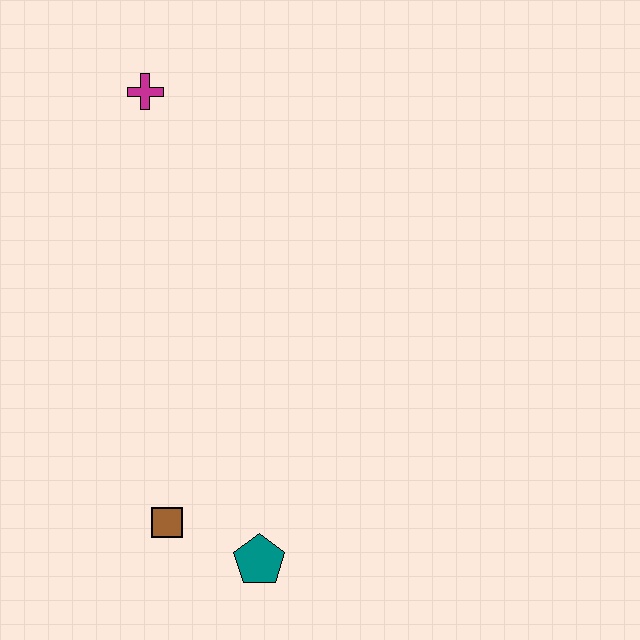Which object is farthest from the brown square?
The magenta cross is farthest from the brown square.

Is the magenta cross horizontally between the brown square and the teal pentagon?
No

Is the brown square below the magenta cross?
Yes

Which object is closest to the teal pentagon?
The brown square is closest to the teal pentagon.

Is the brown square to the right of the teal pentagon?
No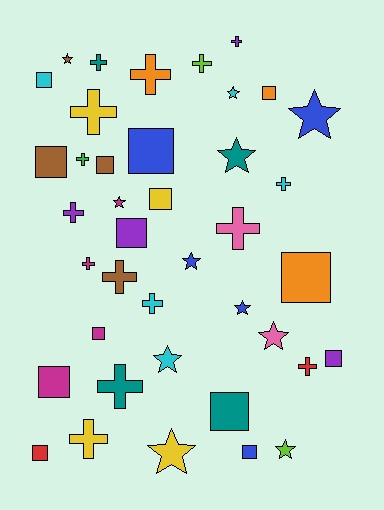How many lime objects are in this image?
There are 2 lime objects.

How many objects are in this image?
There are 40 objects.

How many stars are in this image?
There are 11 stars.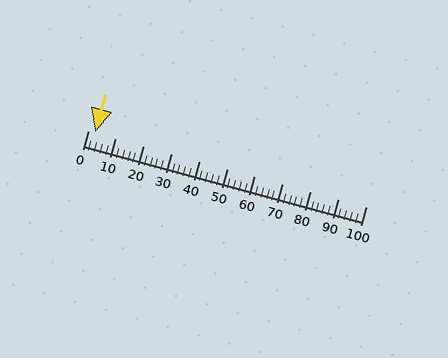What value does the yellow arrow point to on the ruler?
The yellow arrow points to approximately 2.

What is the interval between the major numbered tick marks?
The major tick marks are spaced 10 units apart.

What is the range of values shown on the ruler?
The ruler shows values from 0 to 100.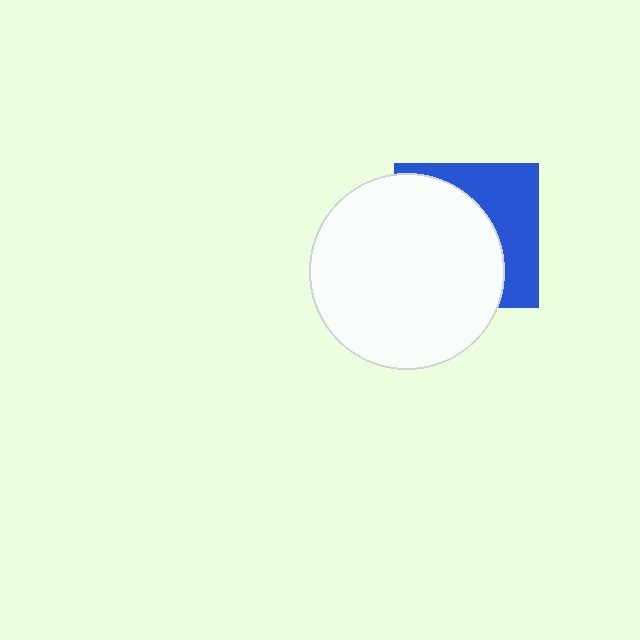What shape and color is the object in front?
The object in front is a white circle.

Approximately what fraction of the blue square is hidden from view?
Roughly 61% of the blue square is hidden behind the white circle.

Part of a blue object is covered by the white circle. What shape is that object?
It is a square.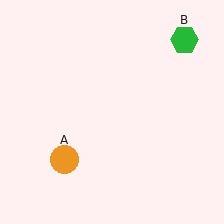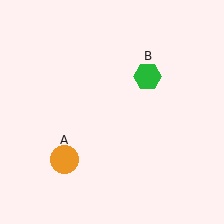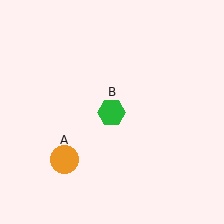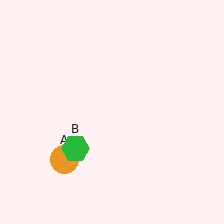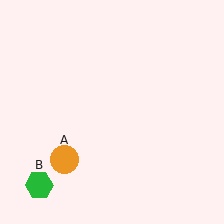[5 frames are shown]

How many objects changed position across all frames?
1 object changed position: green hexagon (object B).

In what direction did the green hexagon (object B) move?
The green hexagon (object B) moved down and to the left.